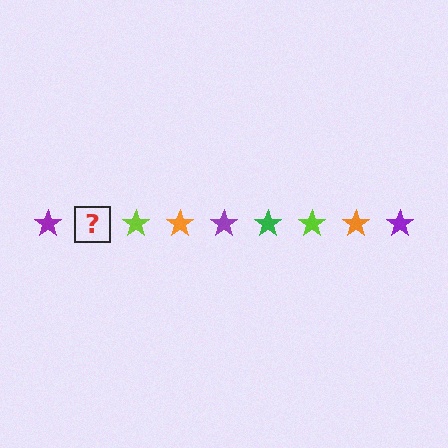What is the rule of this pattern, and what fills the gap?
The rule is that the pattern cycles through purple, green, lime, orange stars. The gap should be filled with a green star.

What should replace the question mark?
The question mark should be replaced with a green star.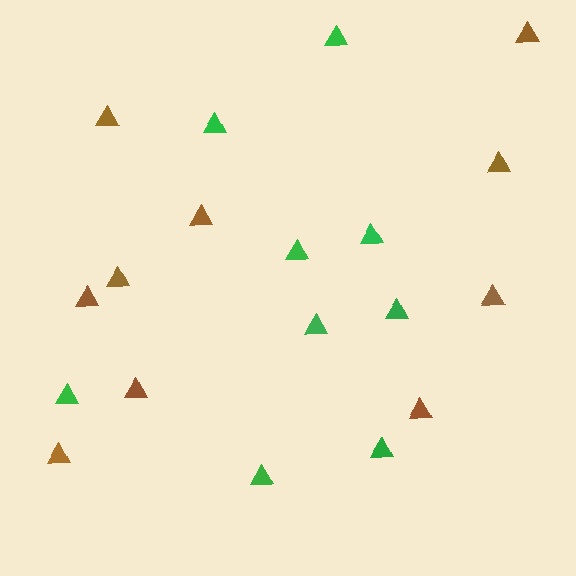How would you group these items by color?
There are 2 groups: one group of brown triangles (10) and one group of green triangles (9).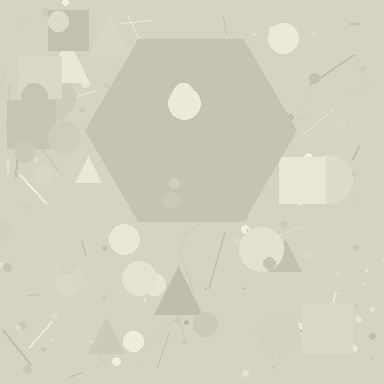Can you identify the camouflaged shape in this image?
The camouflaged shape is a hexagon.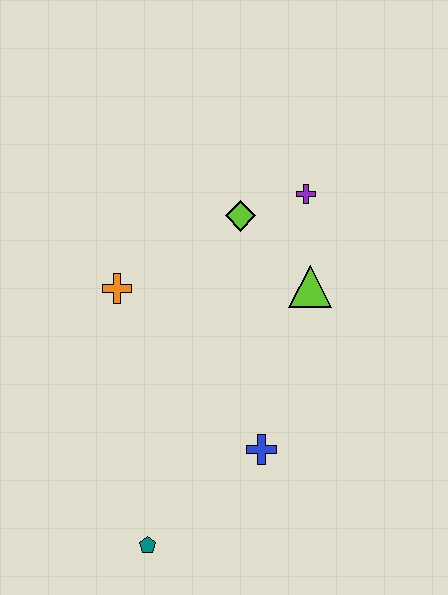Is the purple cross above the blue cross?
Yes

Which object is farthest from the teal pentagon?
The purple cross is farthest from the teal pentagon.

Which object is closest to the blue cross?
The teal pentagon is closest to the blue cross.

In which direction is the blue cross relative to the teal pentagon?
The blue cross is to the right of the teal pentagon.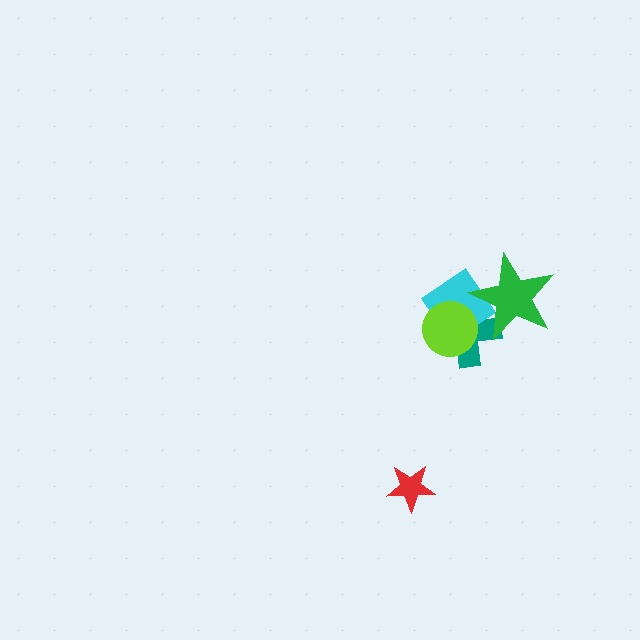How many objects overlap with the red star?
0 objects overlap with the red star.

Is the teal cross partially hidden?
Yes, it is partially covered by another shape.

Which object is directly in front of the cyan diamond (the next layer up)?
The green star is directly in front of the cyan diamond.